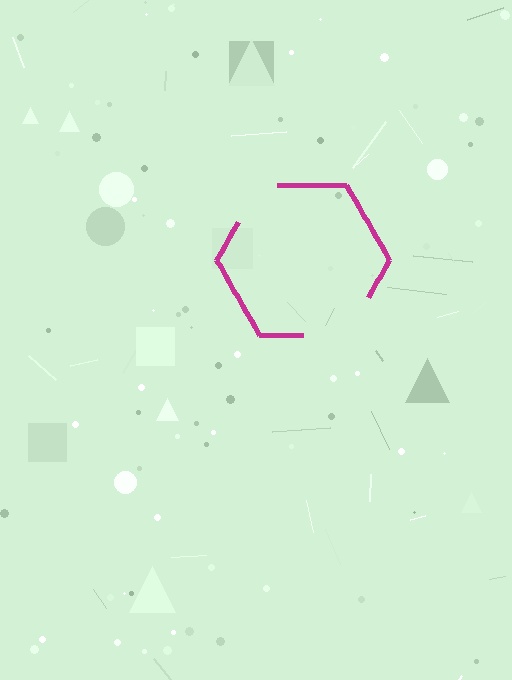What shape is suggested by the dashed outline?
The dashed outline suggests a hexagon.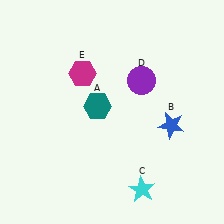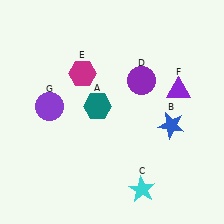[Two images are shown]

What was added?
A purple triangle (F), a purple circle (G) were added in Image 2.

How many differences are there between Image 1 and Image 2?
There are 2 differences between the two images.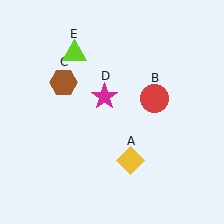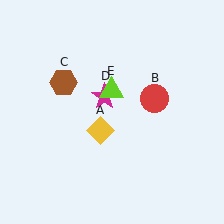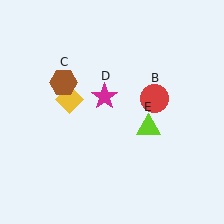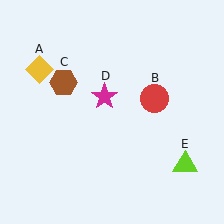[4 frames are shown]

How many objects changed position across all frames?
2 objects changed position: yellow diamond (object A), lime triangle (object E).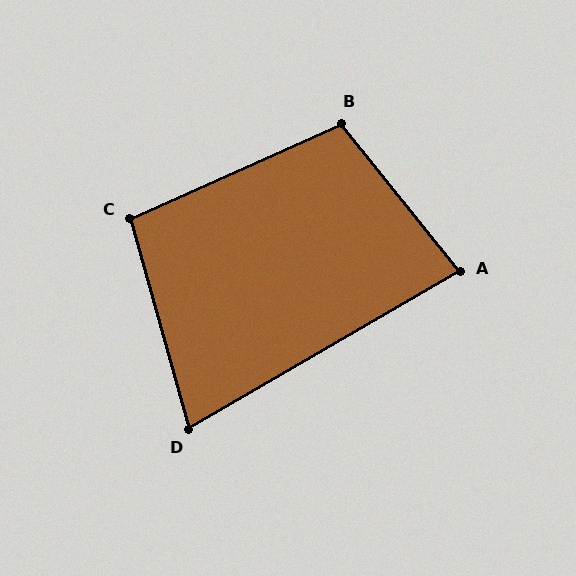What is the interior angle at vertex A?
Approximately 82 degrees (acute).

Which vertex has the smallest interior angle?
D, at approximately 75 degrees.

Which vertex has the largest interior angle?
B, at approximately 105 degrees.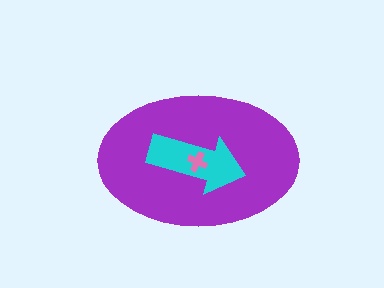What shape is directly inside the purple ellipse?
The cyan arrow.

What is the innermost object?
The pink cross.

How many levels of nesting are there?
3.